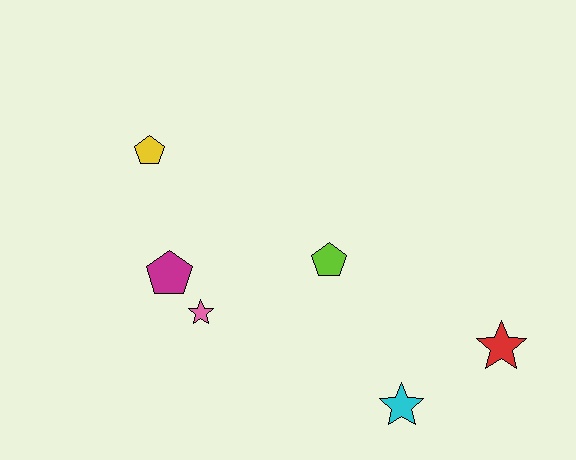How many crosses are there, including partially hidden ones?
There are no crosses.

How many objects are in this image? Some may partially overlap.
There are 6 objects.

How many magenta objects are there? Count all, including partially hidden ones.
There is 1 magenta object.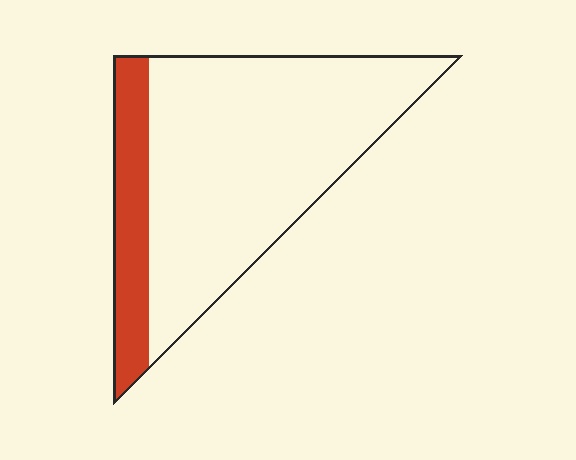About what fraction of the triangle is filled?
About one fifth (1/5).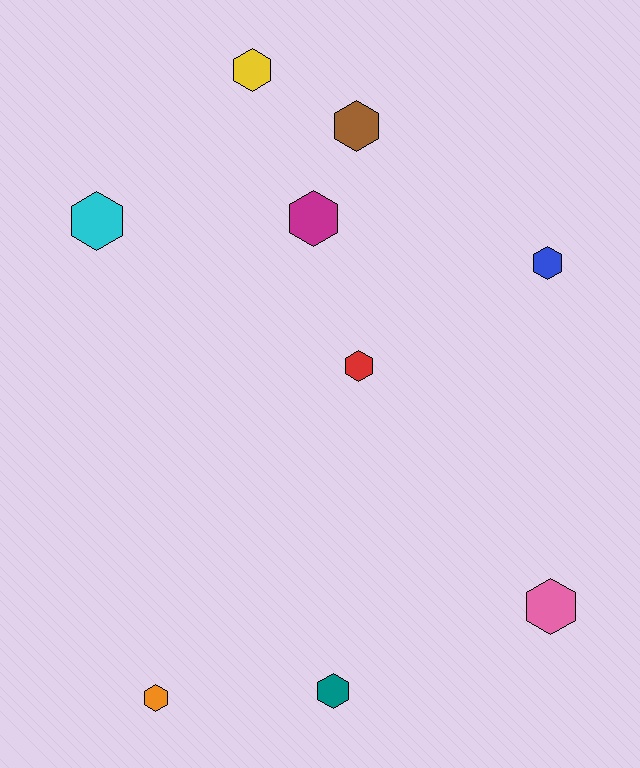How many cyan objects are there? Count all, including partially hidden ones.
There is 1 cyan object.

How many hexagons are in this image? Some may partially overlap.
There are 9 hexagons.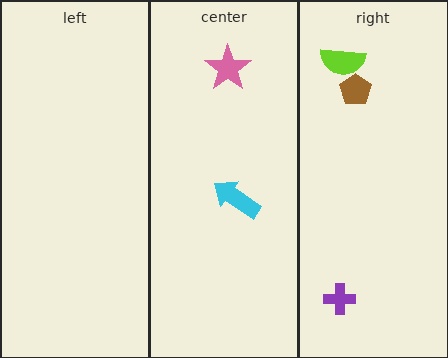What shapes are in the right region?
The brown pentagon, the lime semicircle, the purple cross.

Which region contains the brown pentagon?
The right region.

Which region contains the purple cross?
The right region.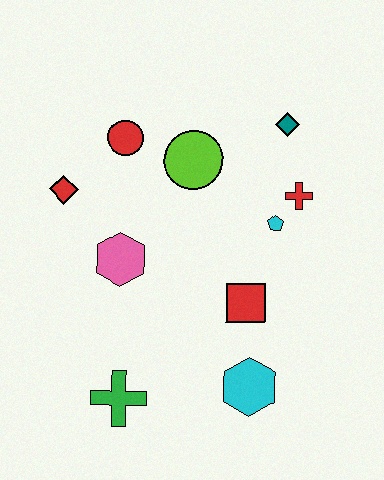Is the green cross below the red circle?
Yes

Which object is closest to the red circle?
The lime circle is closest to the red circle.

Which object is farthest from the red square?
The red diamond is farthest from the red square.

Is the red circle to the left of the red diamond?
No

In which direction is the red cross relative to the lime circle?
The red cross is to the right of the lime circle.